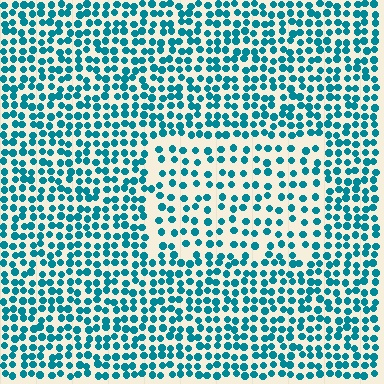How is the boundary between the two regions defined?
The boundary is defined by a change in element density (approximately 1.7x ratio). All elements are the same color, size, and shape.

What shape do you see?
I see a rectangle.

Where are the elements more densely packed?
The elements are more densely packed outside the rectangle boundary.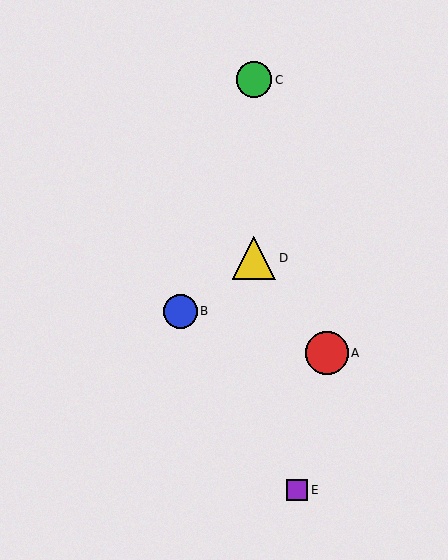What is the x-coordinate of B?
Object B is at x≈181.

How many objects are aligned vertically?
2 objects (C, D) are aligned vertically.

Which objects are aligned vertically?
Objects C, D are aligned vertically.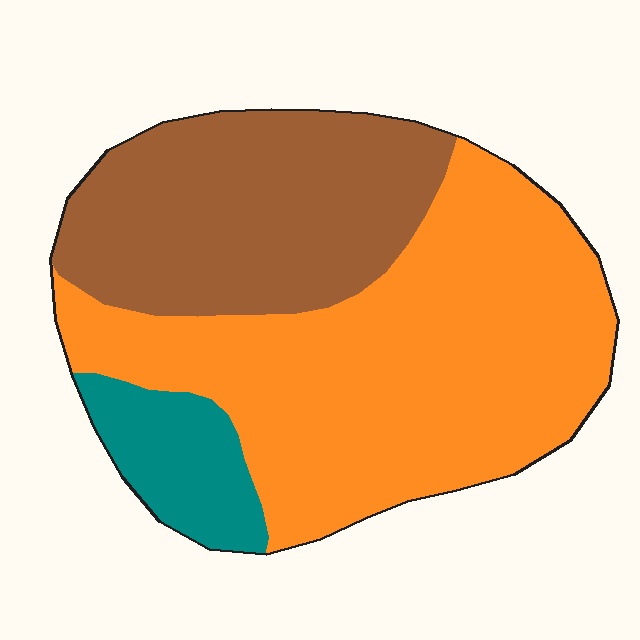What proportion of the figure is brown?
Brown takes up about one third (1/3) of the figure.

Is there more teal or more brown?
Brown.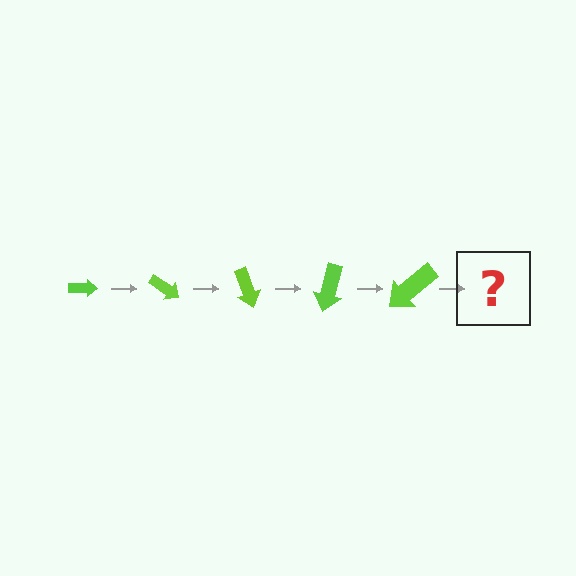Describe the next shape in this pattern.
It should be an arrow, larger than the previous one and rotated 175 degrees from the start.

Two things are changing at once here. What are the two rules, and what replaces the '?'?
The two rules are that the arrow grows larger each step and it rotates 35 degrees each step. The '?' should be an arrow, larger than the previous one and rotated 175 degrees from the start.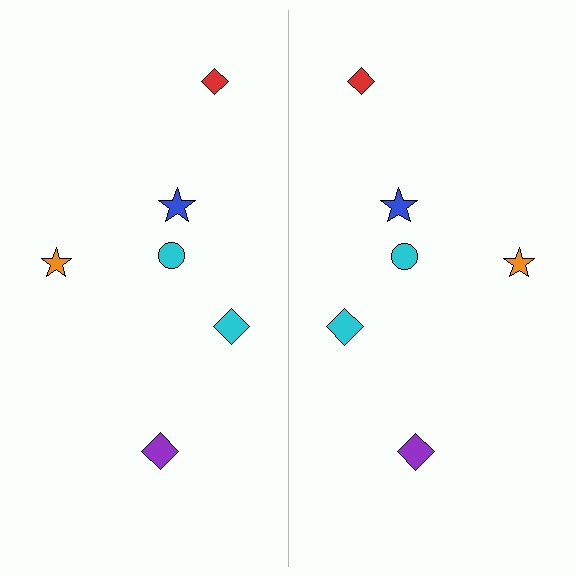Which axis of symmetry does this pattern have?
The pattern has a vertical axis of symmetry running through the center of the image.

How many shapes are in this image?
There are 12 shapes in this image.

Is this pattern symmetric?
Yes, this pattern has bilateral (reflection) symmetry.